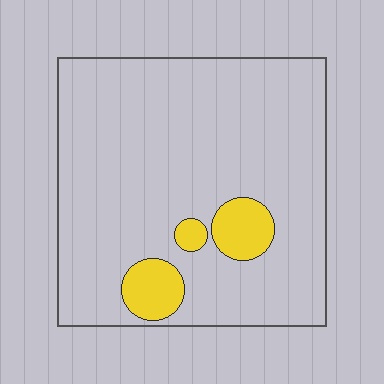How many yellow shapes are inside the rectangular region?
3.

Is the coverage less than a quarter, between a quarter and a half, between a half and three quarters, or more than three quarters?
Less than a quarter.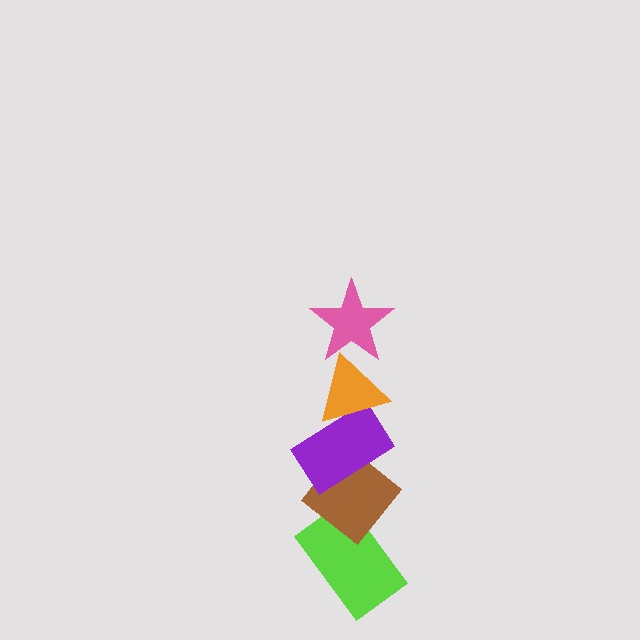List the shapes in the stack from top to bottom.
From top to bottom: the pink star, the orange triangle, the purple rectangle, the brown diamond, the lime rectangle.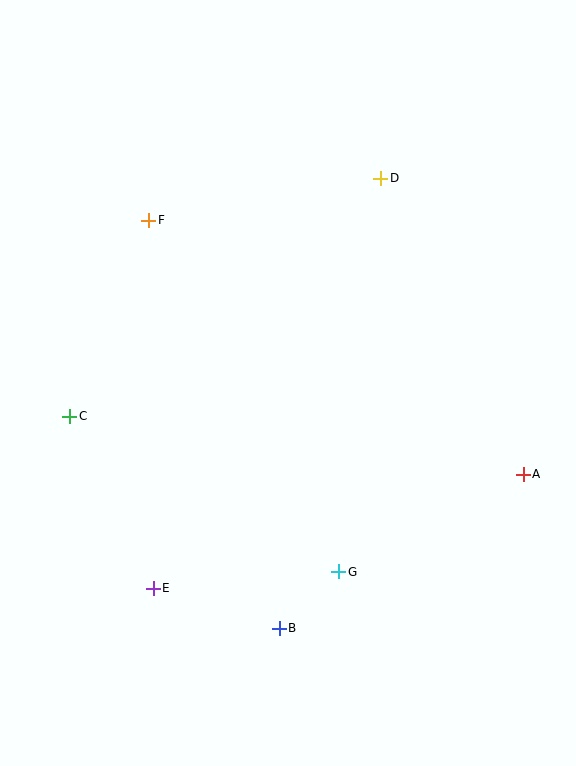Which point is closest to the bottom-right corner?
Point A is closest to the bottom-right corner.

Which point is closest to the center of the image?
Point G at (339, 572) is closest to the center.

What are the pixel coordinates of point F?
Point F is at (149, 220).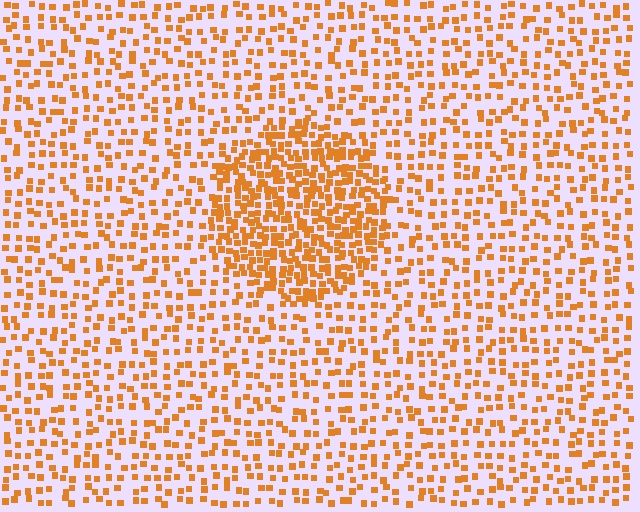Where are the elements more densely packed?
The elements are more densely packed inside the circle boundary.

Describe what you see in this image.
The image contains small orange elements arranged at two different densities. A circle-shaped region is visible where the elements are more densely packed than the surrounding area.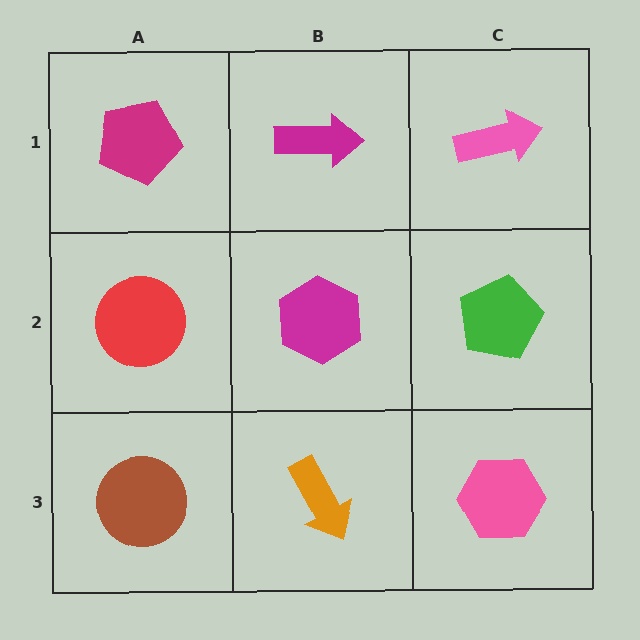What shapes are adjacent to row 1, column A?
A red circle (row 2, column A), a magenta arrow (row 1, column B).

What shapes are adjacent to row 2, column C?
A pink arrow (row 1, column C), a pink hexagon (row 3, column C), a magenta hexagon (row 2, column B).